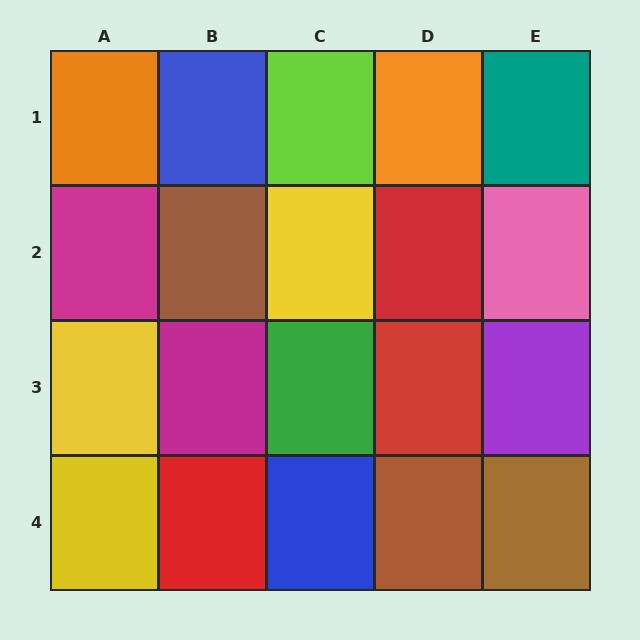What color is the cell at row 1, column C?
Lime.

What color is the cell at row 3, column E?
Purple.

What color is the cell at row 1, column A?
Orange.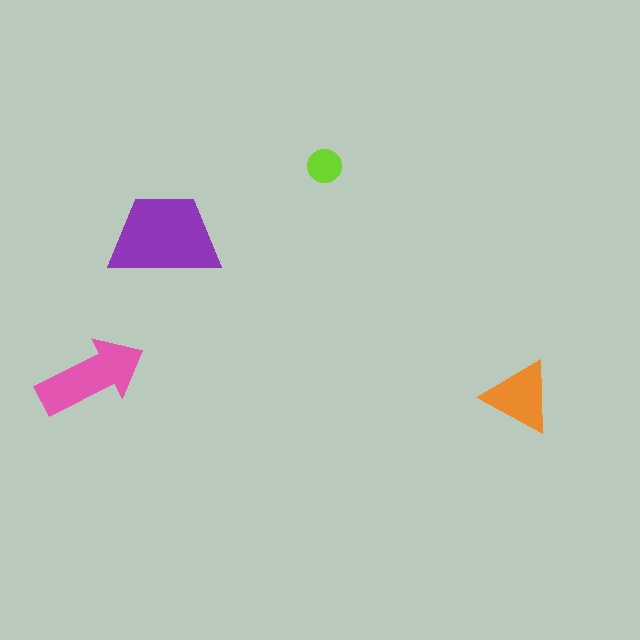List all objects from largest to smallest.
The purple trapezoid, the pink arrow, the orange triangle, the lime circle.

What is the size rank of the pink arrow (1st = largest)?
2nd.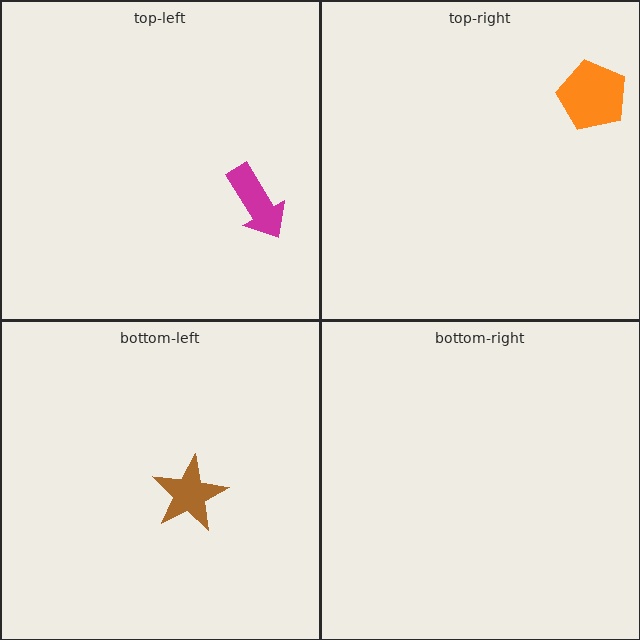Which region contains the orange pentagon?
The top-right region.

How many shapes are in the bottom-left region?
1.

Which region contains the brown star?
The bottom-left region.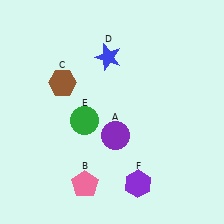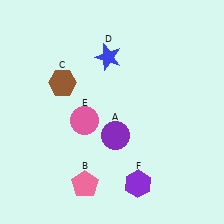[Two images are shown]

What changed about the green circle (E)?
In Image 1, E is green. In Image 2, it changed to pink.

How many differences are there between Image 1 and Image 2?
There is 1 difference between the two images.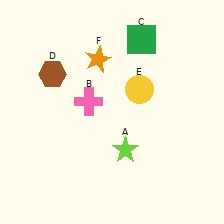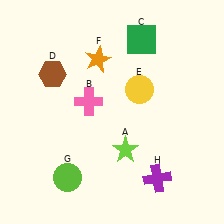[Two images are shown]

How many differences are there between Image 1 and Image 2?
There are 2 differences between the two images.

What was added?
A lime circle (G), a purple cross (H) were added in Image 2.